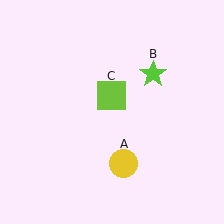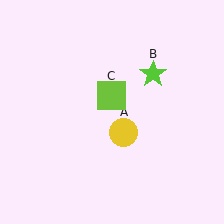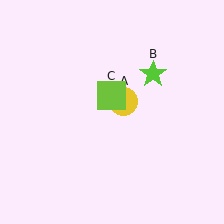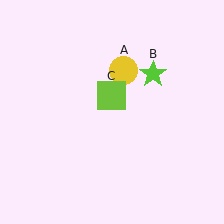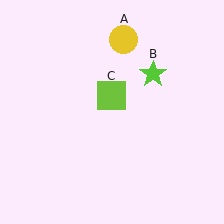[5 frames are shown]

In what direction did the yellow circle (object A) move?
The yellow circle (object A) moved up.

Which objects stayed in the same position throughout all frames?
Lime star (object B) and lime square (object C) remained stationary.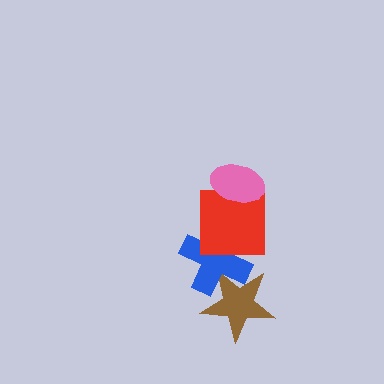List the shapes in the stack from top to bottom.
From top to bottom: the pink ellipse, the red square, the blue cross, the brown star.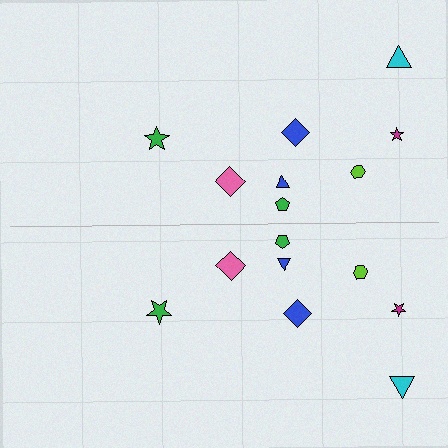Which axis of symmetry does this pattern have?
The pattern has a horizontal axis of symmetry running through the center of the image.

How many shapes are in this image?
There are 16 shapes in this image.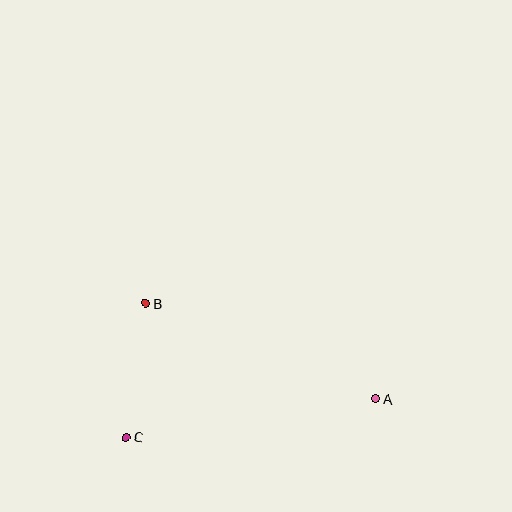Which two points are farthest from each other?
Points A and C are farthest from each other.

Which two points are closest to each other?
Points B and C are closest to each other.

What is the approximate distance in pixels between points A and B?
The distance between A and B is approximately 249 pixels.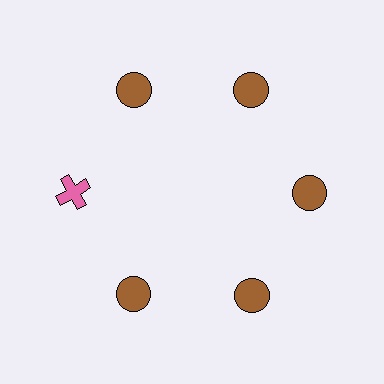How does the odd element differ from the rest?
It differs in both color (pink instead of brown) and shape (cross instead of circle).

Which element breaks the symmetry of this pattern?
The pink cross at roughly the 9 o'clock position breaks the symmetry. All other shapes are brown circles.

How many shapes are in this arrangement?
There are 6 shapes arranged in a ring pattern.